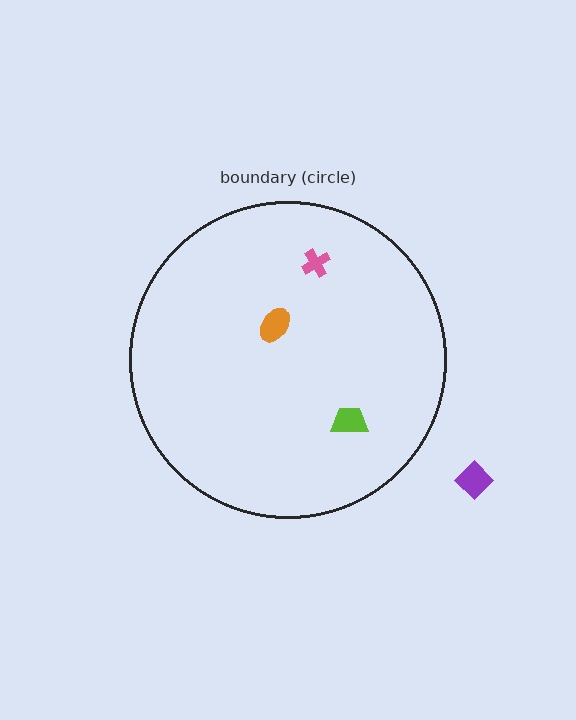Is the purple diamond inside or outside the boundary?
Outside.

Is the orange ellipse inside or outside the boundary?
Inside.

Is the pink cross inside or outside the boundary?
Inside.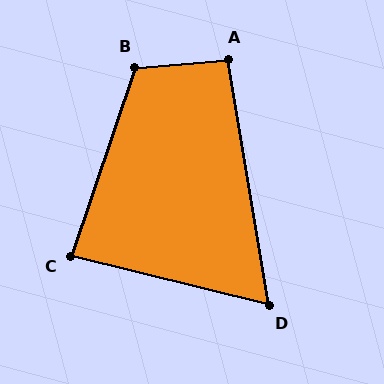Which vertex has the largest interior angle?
B, at approximately 113 degrees.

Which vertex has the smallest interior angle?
D, at approximately 67 degrees.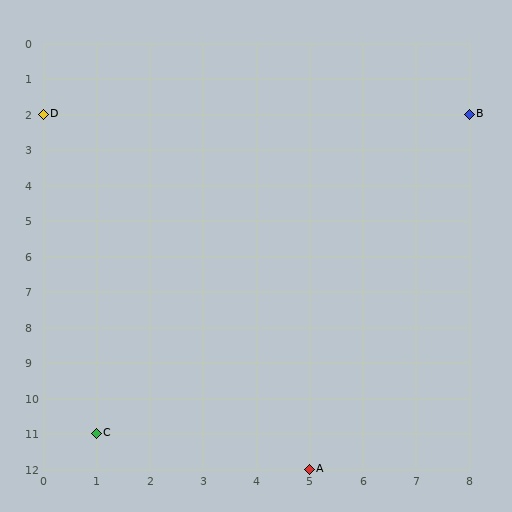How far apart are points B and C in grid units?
Points B and C are 7 columns and 9 rows apart (about 11.4 grid units diagonally).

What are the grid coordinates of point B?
Point B is at grid coordinates (8, 2).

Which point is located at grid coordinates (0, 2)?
Point D is at (0, 2).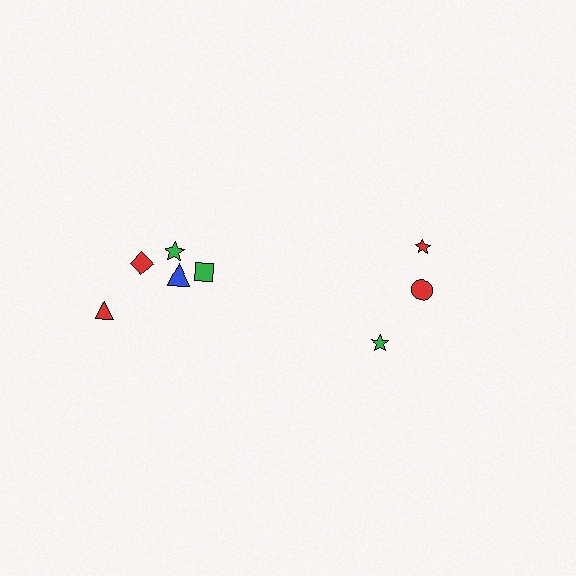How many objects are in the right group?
There are 3 objects.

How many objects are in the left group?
There are 5 objects.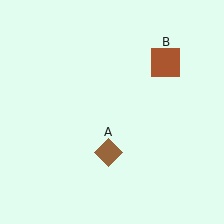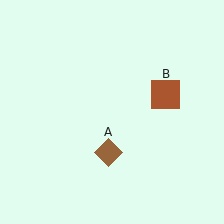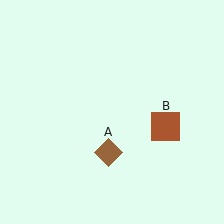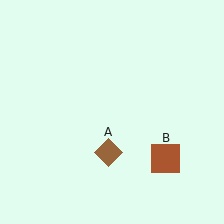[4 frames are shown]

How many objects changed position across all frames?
1 object changed position: brown square (object B).